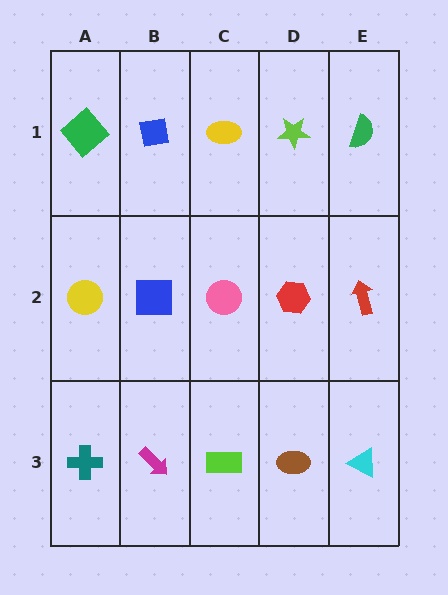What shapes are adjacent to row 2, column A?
A green diamond (row 1, column A), a teal cross (row 3, column A), a blue square (row 2, column B).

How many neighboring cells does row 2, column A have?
3.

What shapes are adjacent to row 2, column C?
A yellow ellipse (row 1, column C), a lime rectangle (row 3, column C), a blue square (row 2, column B), a red hexagon (row 2, column D).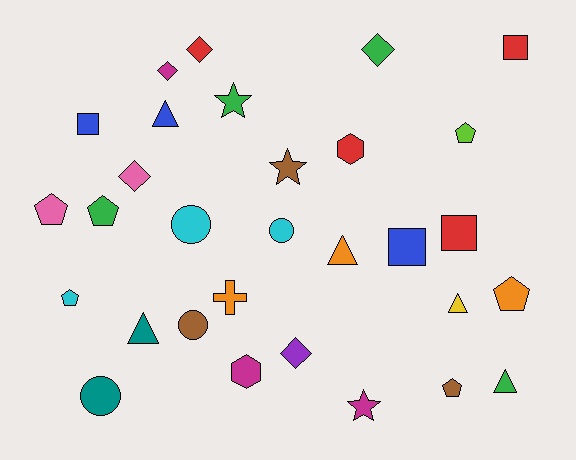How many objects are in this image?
There are 30 objects.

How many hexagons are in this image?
There are 2 hexagons.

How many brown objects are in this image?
There are 3 brown objects.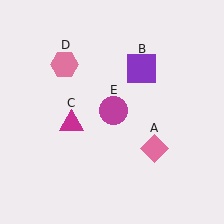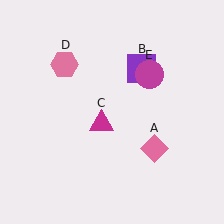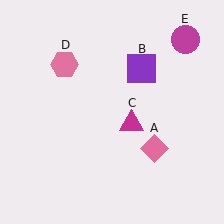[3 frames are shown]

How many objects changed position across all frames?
2 objects changed position: magenta triangle (object C), magenta circle (object E).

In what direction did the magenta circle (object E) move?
The magenta circle (object E) moved up and to the right.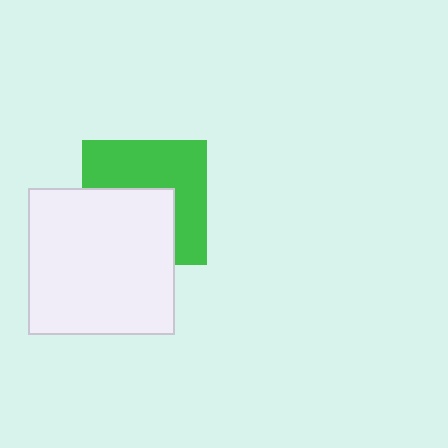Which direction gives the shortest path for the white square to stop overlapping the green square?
Moving down gives the shortest separation.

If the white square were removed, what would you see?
You would see the complete green square.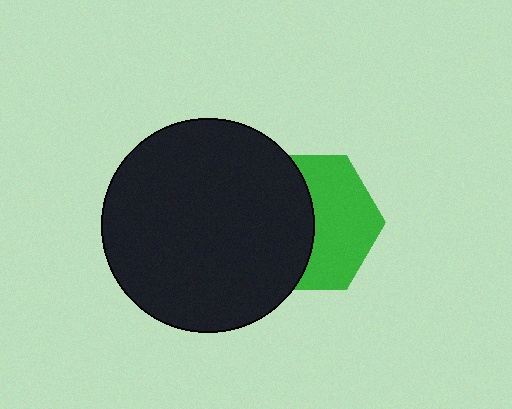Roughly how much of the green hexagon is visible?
About half of it is visible (roughly 50%).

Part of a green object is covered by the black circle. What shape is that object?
It is a hexagon.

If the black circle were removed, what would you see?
You would see the complete green hexagon.